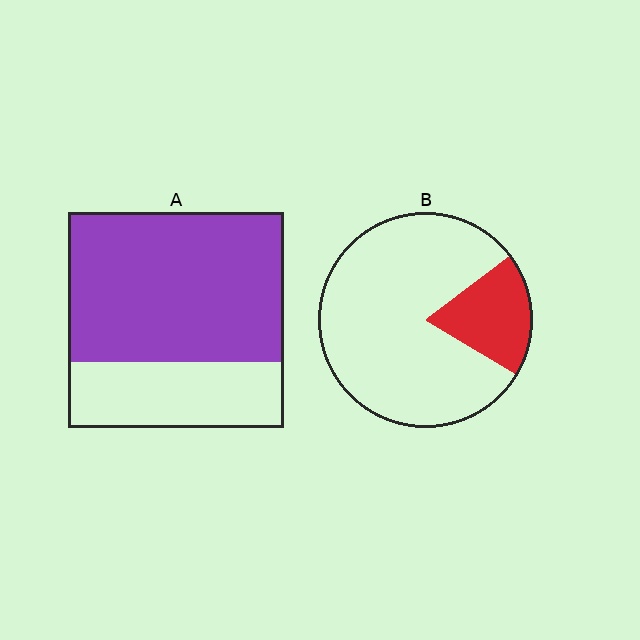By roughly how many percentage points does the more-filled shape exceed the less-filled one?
By roughly 50 percentage points (A over B).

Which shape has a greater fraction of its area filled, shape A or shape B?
Shape A.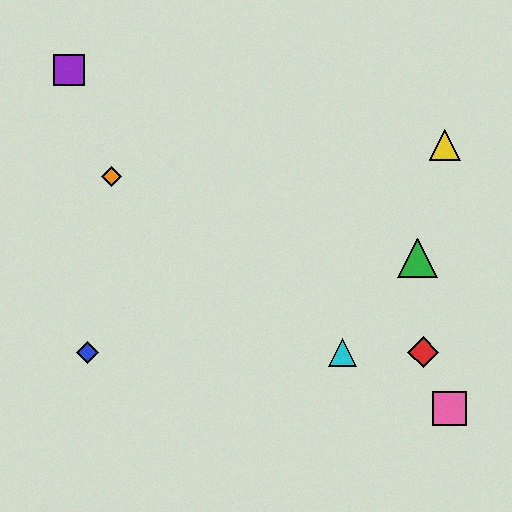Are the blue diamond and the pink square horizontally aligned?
No, the blue diamond is at y≈352 and the pink square is at y≈408.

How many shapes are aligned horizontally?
3 shapes (the red diamond, the blue diamond, the cyan triangle) are aligned horizontally.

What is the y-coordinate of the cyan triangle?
The cyan triangle is at y≈352.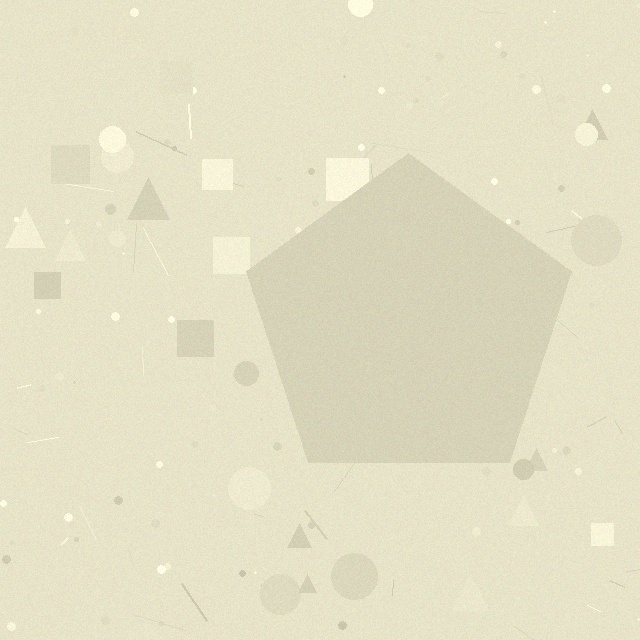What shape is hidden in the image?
A pentagon is hidden in the image.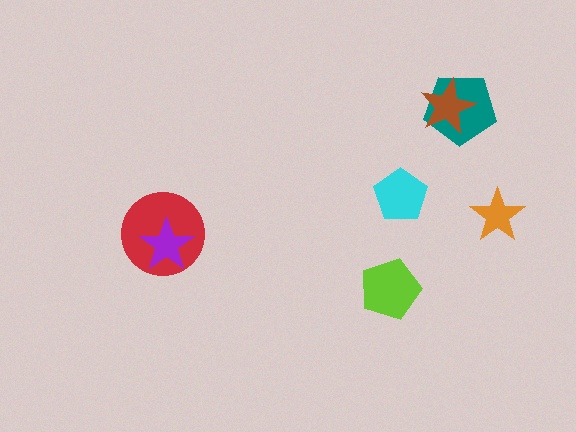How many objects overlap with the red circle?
1 object overlaps with the red circle.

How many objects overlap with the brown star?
1 object overlaps with the brown star.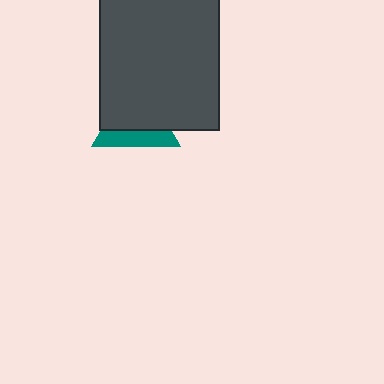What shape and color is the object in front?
The object in front is a dark gray rectangle.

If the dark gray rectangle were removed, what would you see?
You would see the complete teal triangle.